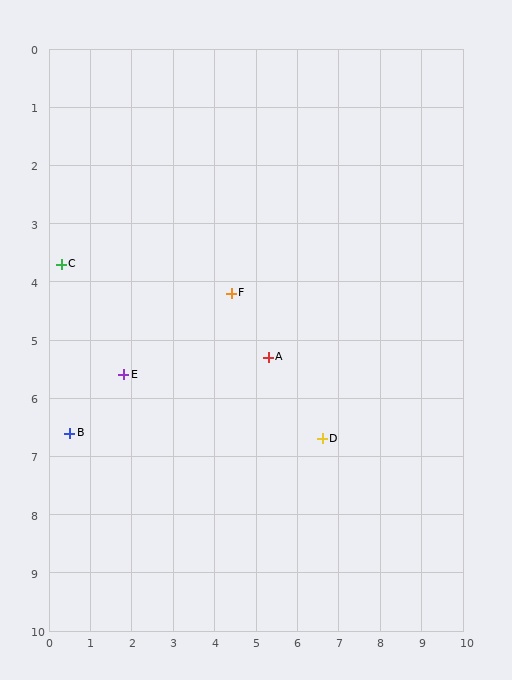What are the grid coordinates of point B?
Point B is at approximately (0.5, 6.6).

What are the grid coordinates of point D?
Point D is at approximately (6.6, 6.7).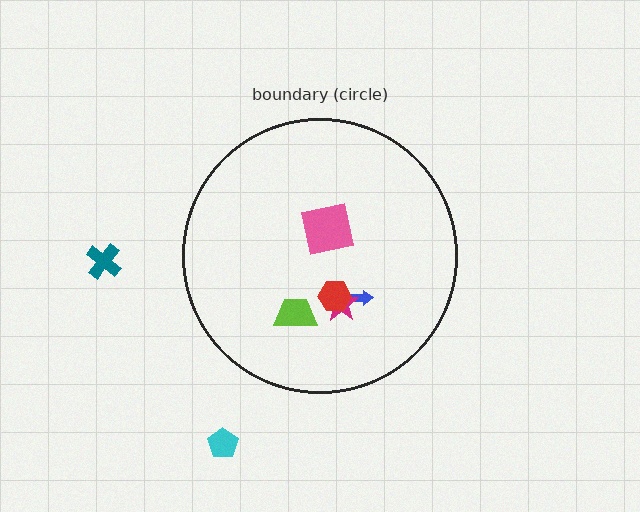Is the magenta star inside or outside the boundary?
Inside.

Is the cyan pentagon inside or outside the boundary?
Outside.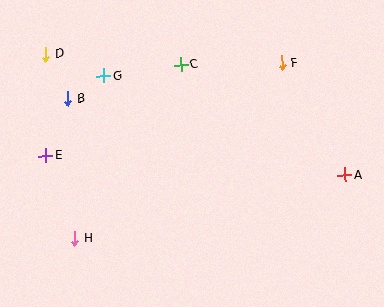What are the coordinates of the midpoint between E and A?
The midpoint between E and A is at (195, 165).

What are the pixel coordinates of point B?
Point B is at (68, 99).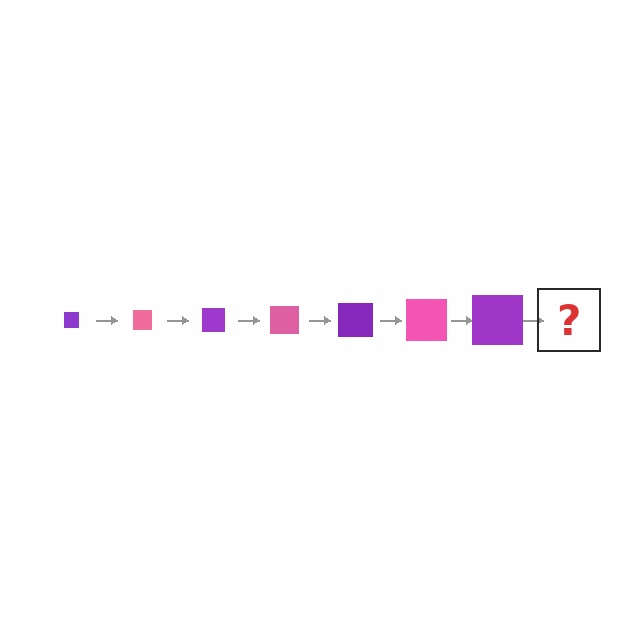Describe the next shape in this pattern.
It should be a pink square, larger than the previous one.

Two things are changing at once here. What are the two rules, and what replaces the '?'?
The two rules are that the square grows larger each step and the color cycles through purple and pink. The '?' should be a pink square, larger than the previous one.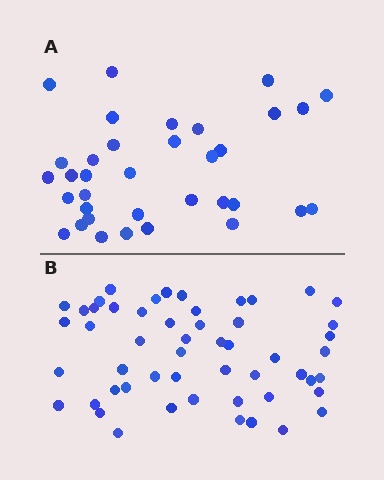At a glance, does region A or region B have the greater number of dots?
Region B (the bottom region) has more dots.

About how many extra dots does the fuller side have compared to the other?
Region B has approximately 20 more dots than region A.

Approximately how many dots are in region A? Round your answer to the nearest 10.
About 40 dots. (The exact count is 35, which rounds to 40.)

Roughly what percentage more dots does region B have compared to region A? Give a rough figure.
About 50% more.